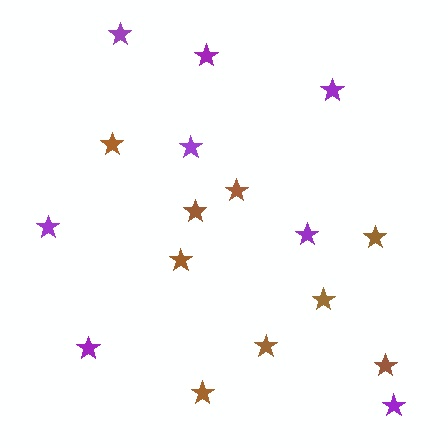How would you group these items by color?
There are 2 groups: one group of brown stars (9) and one group of purple stars (8).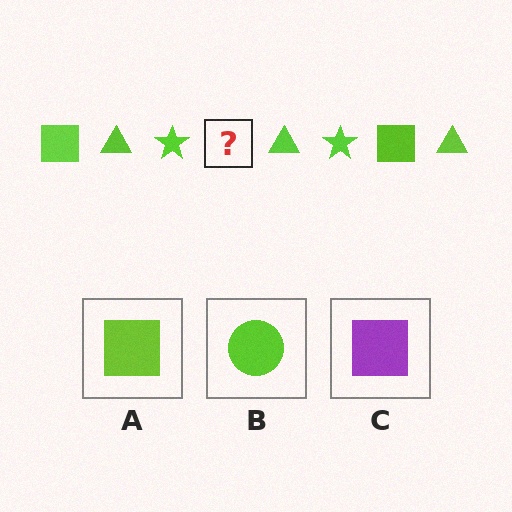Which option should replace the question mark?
Option A.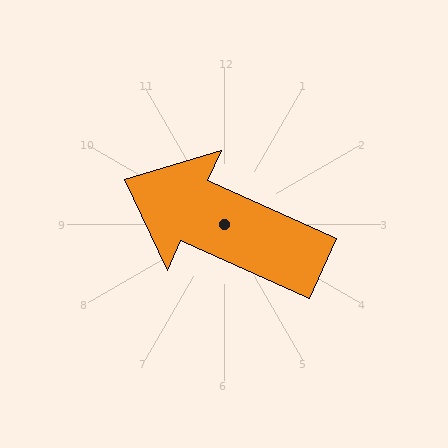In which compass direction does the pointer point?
Northwest.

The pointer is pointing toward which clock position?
Roughly 10 o'clock.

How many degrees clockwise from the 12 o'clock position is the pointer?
Approximately 294 degrees.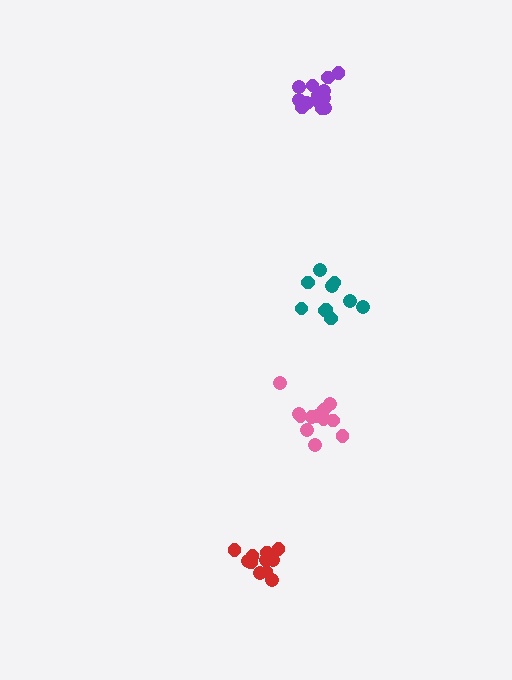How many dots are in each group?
Group 1: 11 dots, Group 2: 10 dots, Group 3: 14 dots, Group 4: 14 dots (49 total).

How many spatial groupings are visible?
There are 4 spatial groupings.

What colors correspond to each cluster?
The clusters are colored: red, teal, pink, purple.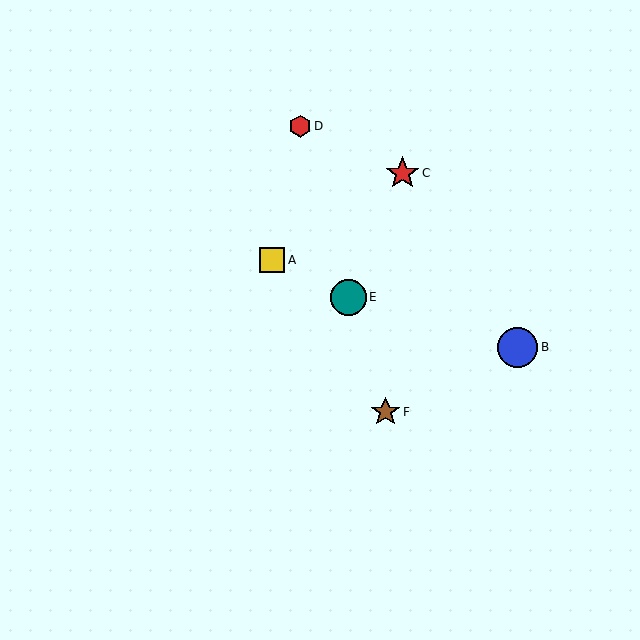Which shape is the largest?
The blue circle (labeled B) is the largest.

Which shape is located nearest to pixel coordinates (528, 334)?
The blue circle (labeled B) at (518, 347) is nearest to that location.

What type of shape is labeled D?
Shape D is a red hexagon.